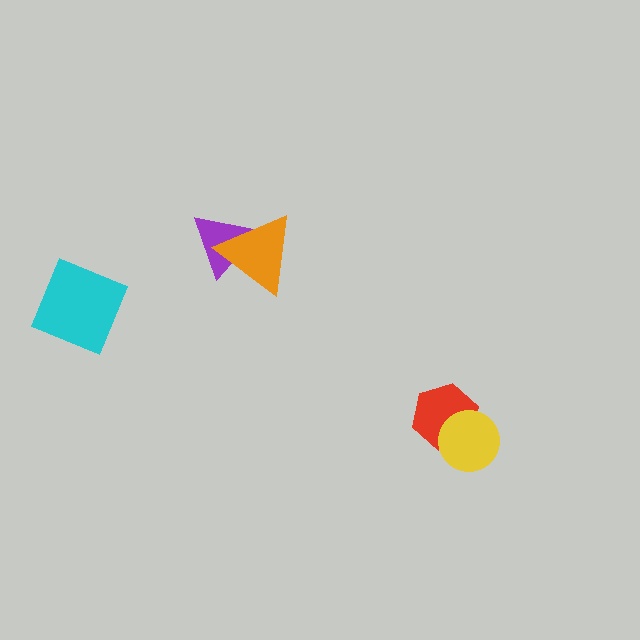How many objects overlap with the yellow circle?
1 object overlaps with the yellow circle.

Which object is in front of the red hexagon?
The yellow circle is in front of the red hexagon.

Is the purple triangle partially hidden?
Yes, it is partially covered by another shape.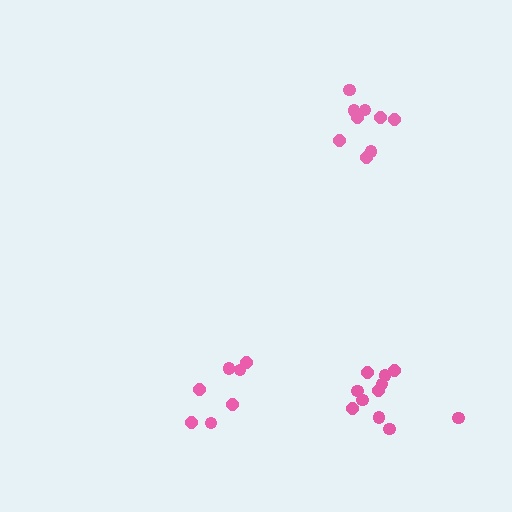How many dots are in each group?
Group 1: 9 dots, Group 2: 11 dots, Group 3: 7 dots (27 total).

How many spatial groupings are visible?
There are 3 spatial groupings.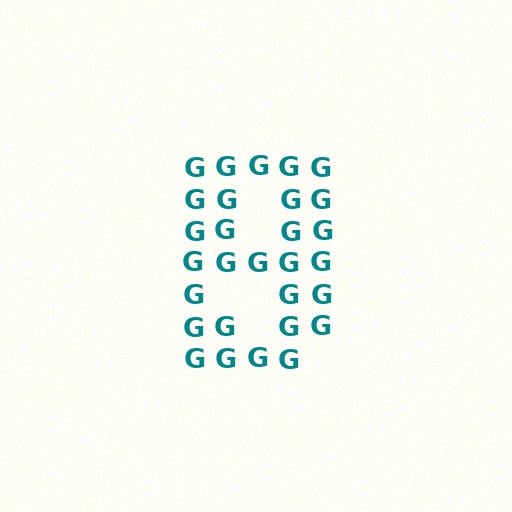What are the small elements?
The small elements are letter G's.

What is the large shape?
The large shape is the digit 8.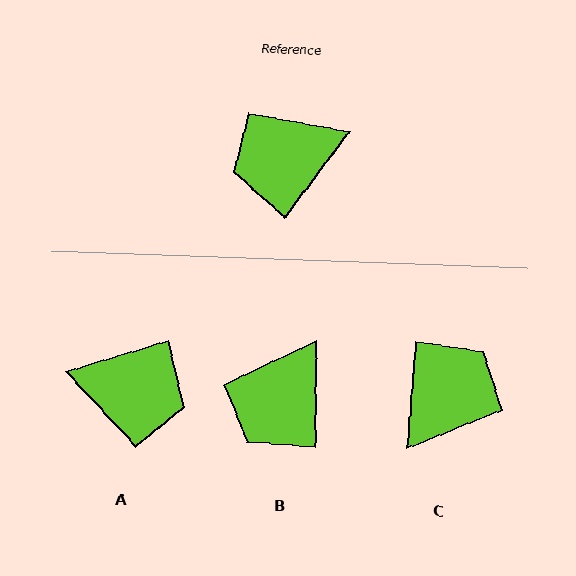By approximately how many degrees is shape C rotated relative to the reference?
Approximately 148 degrees clockwise.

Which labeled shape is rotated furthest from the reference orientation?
C, about 148 degrees away.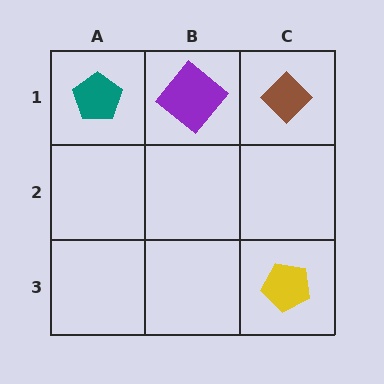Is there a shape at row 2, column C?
No, that cell is empty.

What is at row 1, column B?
A purple diamond.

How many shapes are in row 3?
1 shape.